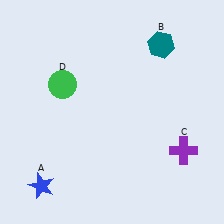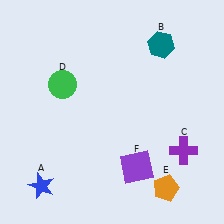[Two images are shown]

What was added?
An orange pentagon (E), a purple square (F) were added in Image 2.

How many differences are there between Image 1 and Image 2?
There are 2 differences between the two images.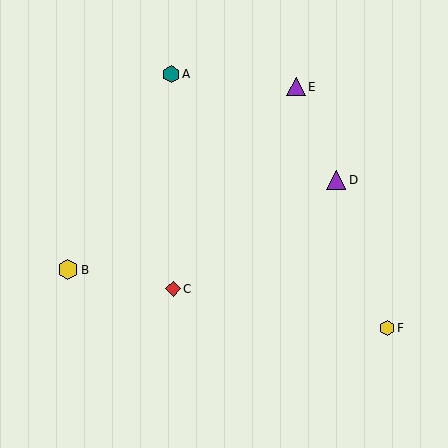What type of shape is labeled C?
Shape C is a red diamond.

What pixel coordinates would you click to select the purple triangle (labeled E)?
Click at (296, 87) to select the purple triangle E.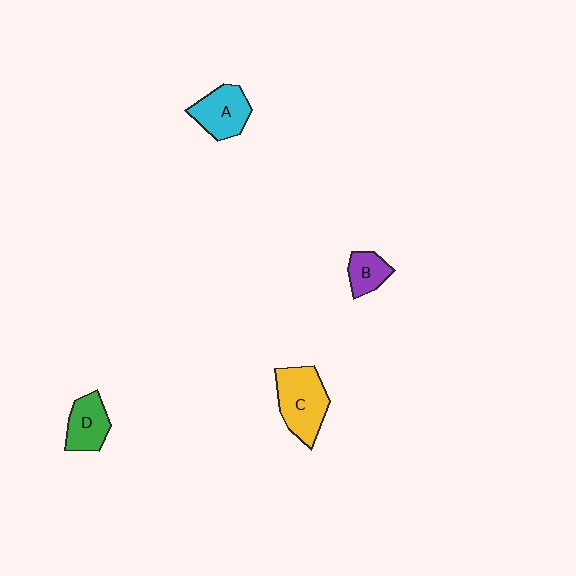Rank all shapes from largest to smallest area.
From largest to smallest: C (yellow), A (cyan), D (green), B (purple).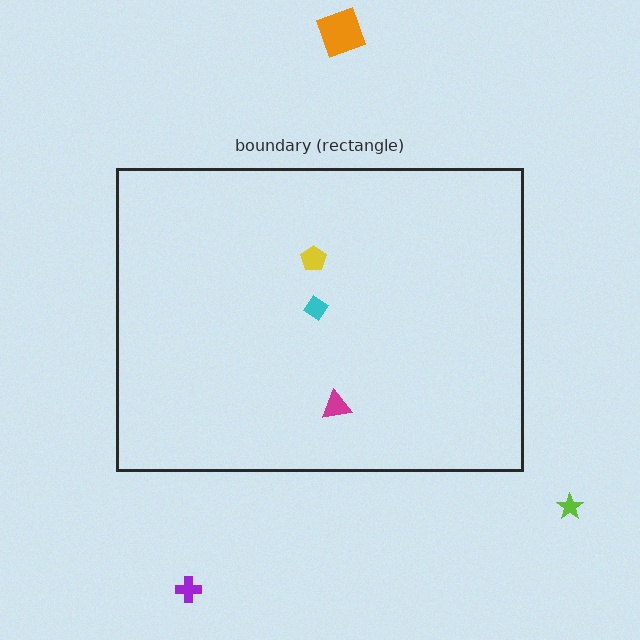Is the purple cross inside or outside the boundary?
Outside.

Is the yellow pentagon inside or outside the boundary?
Inside.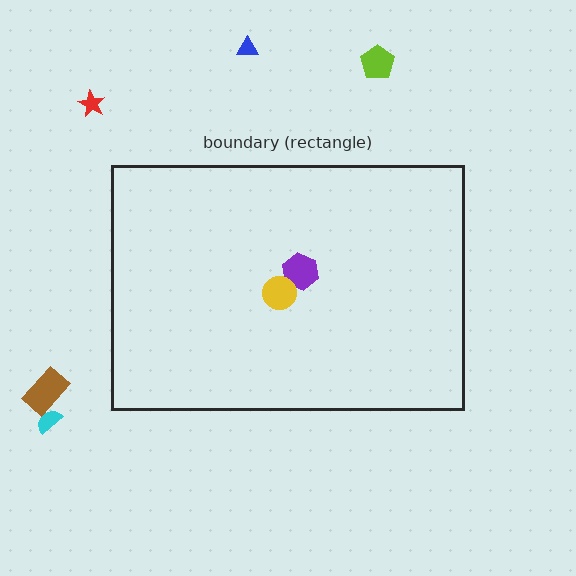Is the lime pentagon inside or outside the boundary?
Outside.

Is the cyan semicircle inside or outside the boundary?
Outside.